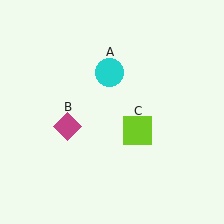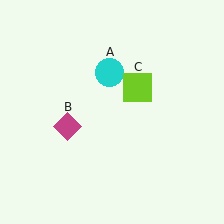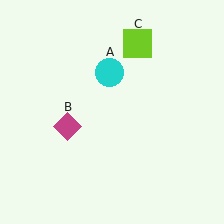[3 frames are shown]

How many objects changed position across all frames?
1 object changed position: lime square (object C).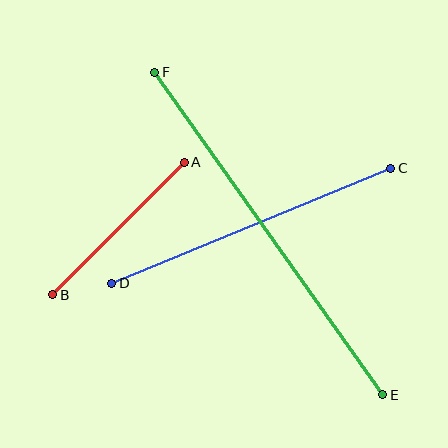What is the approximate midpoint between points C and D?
The midpoint is at approximately (251, 226) pixels.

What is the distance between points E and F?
The distance is approximately 395 pixels.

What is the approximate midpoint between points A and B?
The midpoint is at approximately (118, 229) pixels.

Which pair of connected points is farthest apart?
Points E and F are farthest apart.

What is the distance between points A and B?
The distance is approximately 186 pixels.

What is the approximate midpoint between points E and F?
The midpoint is at approximately (269, 233) pixels.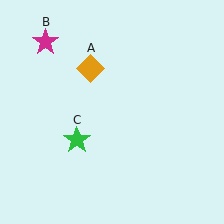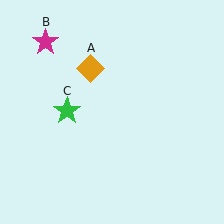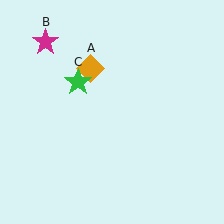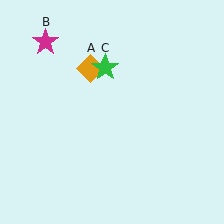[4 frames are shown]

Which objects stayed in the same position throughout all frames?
Orange diamond (object A) and magenta star (object B) remained stationary.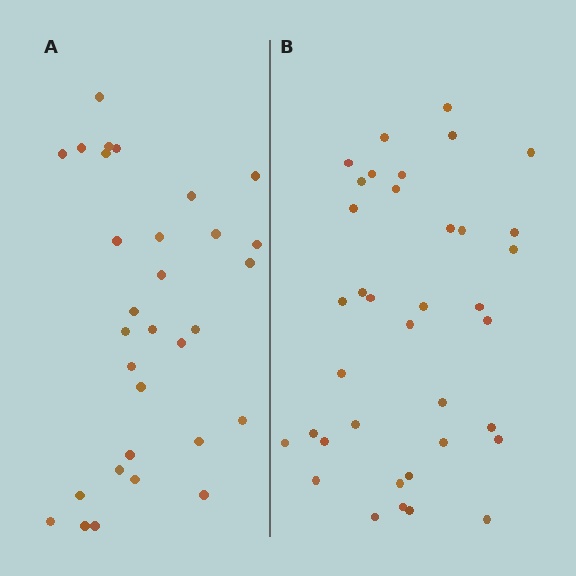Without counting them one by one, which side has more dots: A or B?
Region B (the right region) has more dots.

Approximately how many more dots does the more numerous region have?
Region B has about 6 more dots than region A.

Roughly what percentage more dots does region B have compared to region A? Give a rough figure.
About 20% more.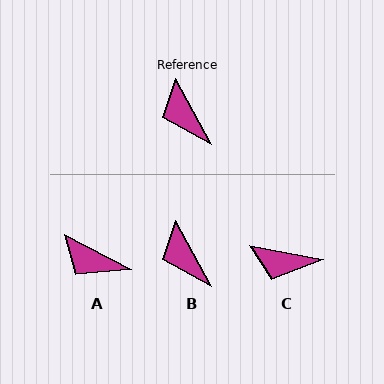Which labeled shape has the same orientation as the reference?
B.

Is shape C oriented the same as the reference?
No, it is off by about 50 degrees.